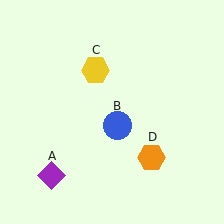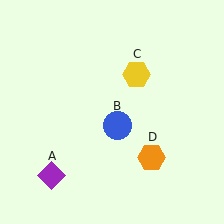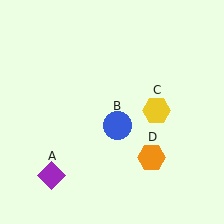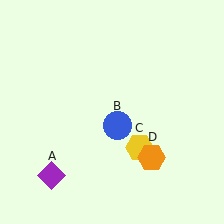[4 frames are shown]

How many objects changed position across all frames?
1 object changed position: yellow hexagon (object C).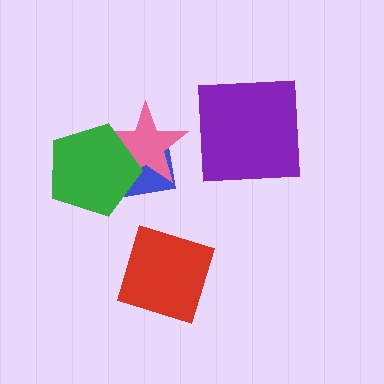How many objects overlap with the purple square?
0 objects overlap with the purple square.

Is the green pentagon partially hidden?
No, no other shape covers it.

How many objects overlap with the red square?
0 objects overlap with the red square.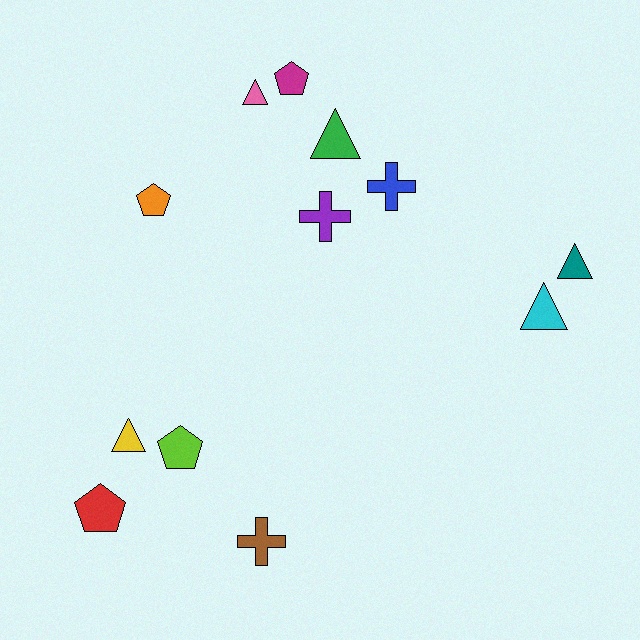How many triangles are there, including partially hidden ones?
There are 5 triangles.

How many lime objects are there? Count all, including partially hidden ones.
There is 1 lime object.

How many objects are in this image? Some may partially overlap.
There are 12 objects.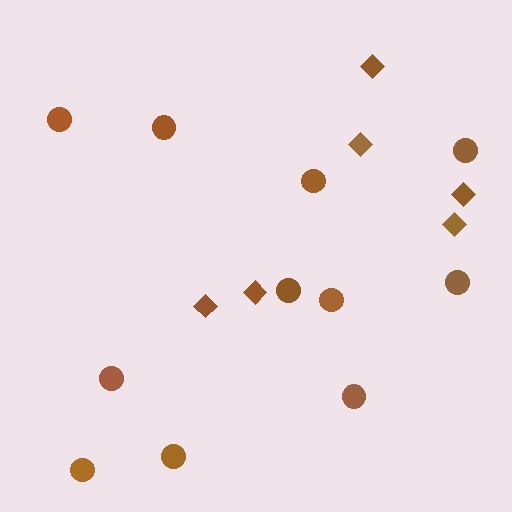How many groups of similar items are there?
There are 2 groups: one group of circles (11) and one group of diamonds (6).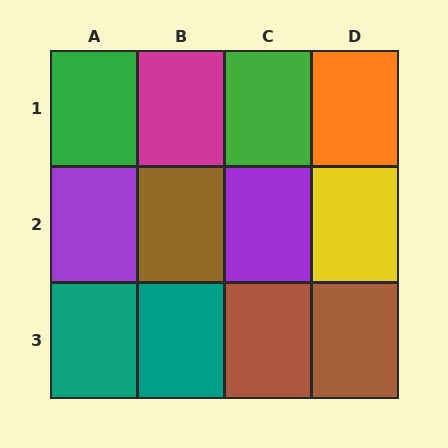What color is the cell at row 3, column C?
Brown.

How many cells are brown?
3 cells are brown.